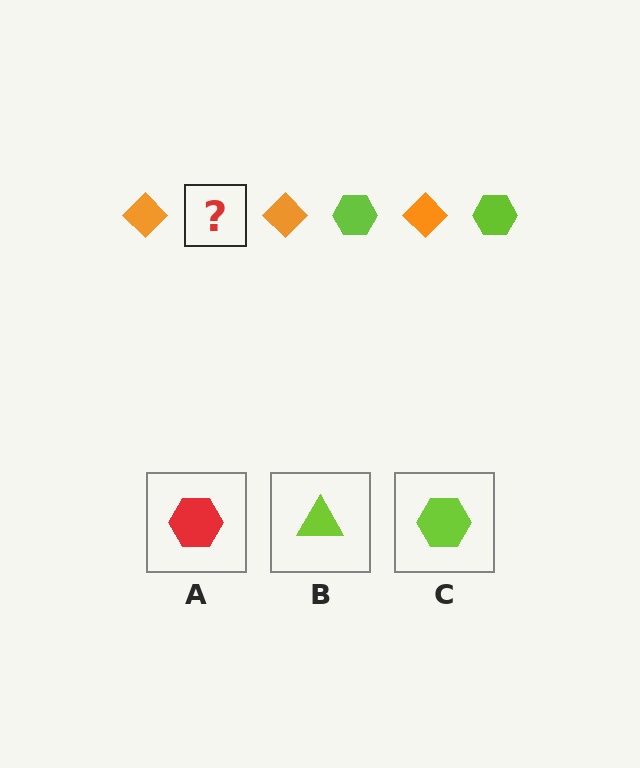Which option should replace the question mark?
Option C.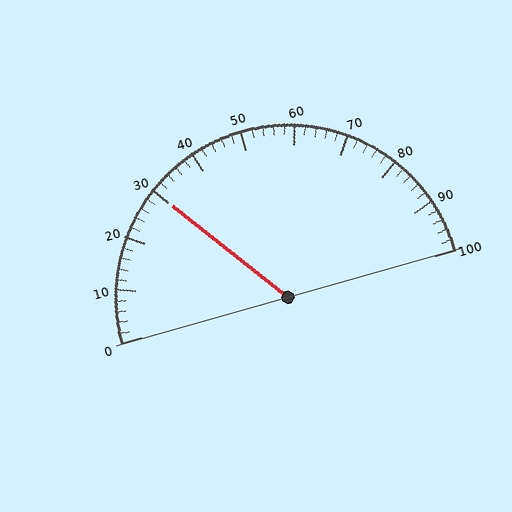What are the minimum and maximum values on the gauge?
The gauge ranges from 0 to 100.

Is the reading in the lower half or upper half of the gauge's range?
The reading is in the lower half of the range (0 to 100).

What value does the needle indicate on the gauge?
The needle indicates approximately 30.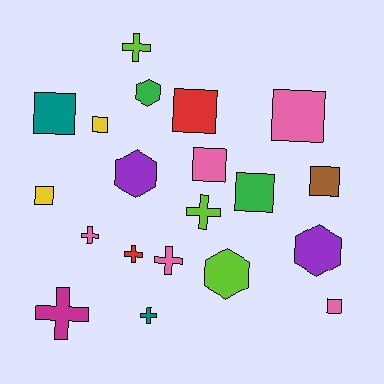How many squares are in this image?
There are 9 squares.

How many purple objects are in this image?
There are 2 purple objects.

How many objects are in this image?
There are 20 objects.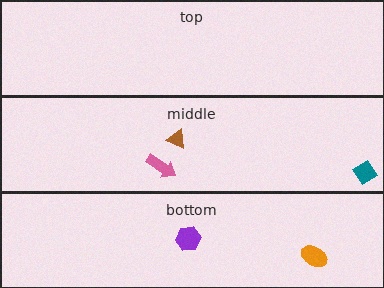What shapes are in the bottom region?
The orange ellipse, the purple hexagon.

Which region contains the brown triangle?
The middle region.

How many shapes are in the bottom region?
2.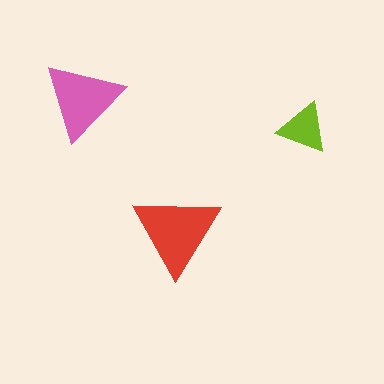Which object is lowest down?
The red triangle is bottommost.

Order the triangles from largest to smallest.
the red one, the pink one, the lime one.